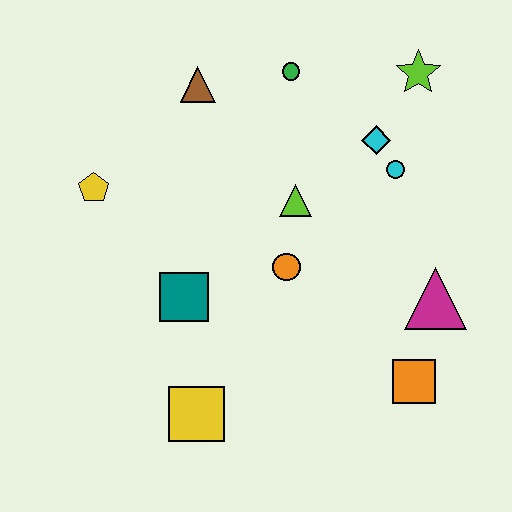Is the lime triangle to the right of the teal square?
Yes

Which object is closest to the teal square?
The orange circle is closest to the teal square.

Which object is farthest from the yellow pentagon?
The orange square is farthest from the yellow pentagon.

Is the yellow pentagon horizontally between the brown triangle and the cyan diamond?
No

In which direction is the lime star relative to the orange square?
The lime star is above the orange square.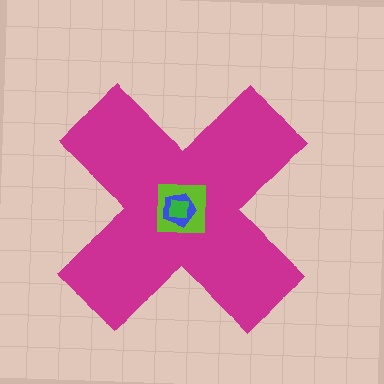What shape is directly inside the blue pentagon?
The green square.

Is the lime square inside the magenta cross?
Yes.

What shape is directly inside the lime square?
The blue pentagon.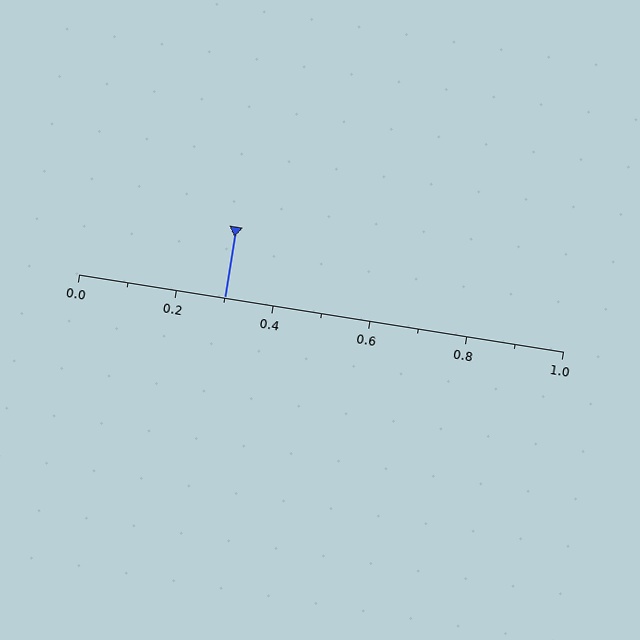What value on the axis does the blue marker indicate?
The marker indicates approximately 0.3.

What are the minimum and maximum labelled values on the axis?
The axis runs from 0.0 to 1.0.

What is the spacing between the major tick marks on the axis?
The major ticks are spaced 0.2 apart.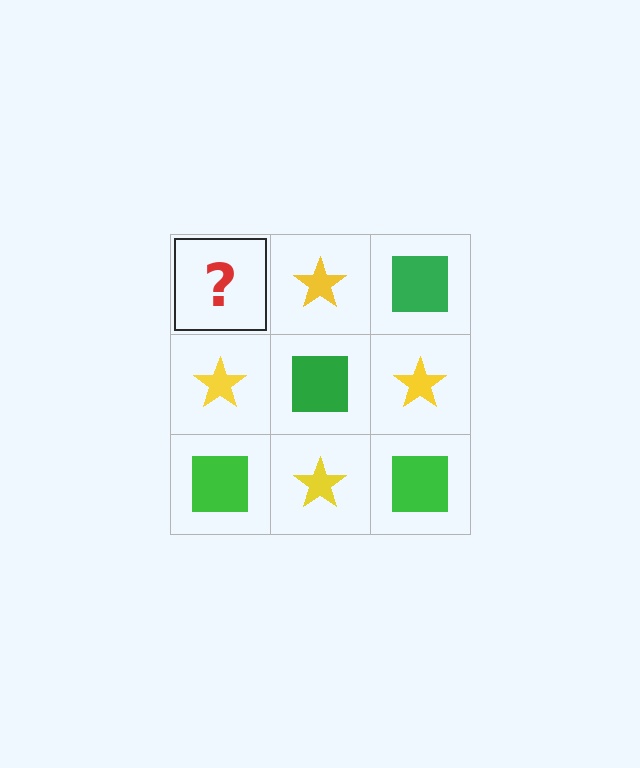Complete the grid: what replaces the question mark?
The question mark should be replaced with a green square.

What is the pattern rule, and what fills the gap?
The rule is that it alternates green square and yellow star in a checkerboard pattern. The gap should be filled with a green square.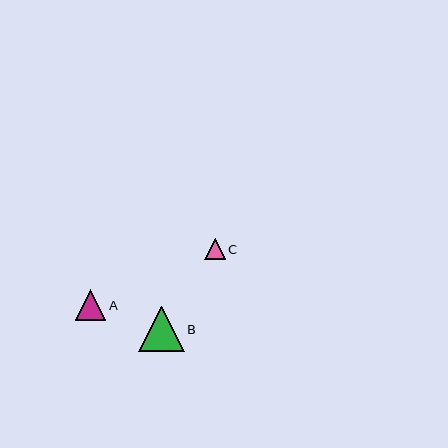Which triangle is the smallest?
Triangle C is the smallest with a size of approximately 21 pixels.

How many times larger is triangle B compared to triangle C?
Triangle B is approximately 2.2 times the size of triangle C.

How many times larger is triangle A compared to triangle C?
Triangle A is approximately 1.5 times the size of triangle C.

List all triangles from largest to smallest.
From largest to smallest: B, A, C.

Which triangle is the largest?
Triangle B is the largest with a size of approximately 45 pixels.